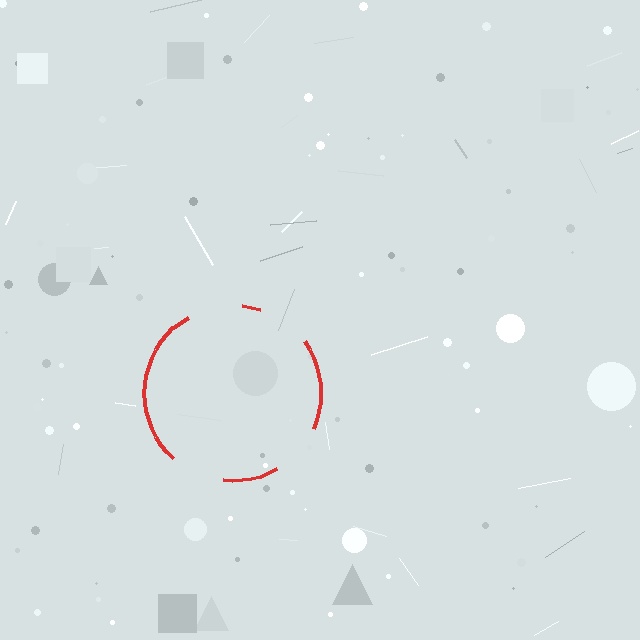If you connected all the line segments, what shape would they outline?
They would outline a circle.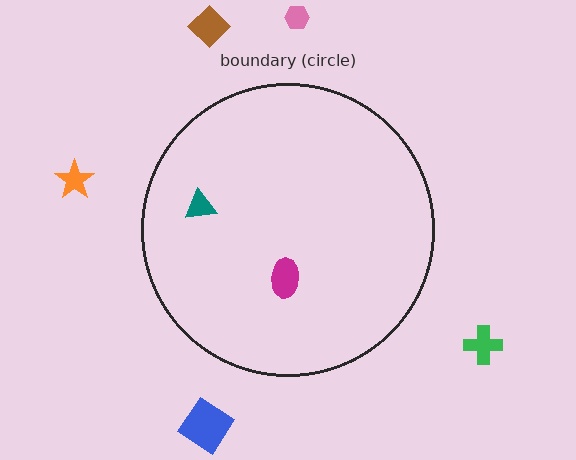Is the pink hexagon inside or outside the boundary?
Outside.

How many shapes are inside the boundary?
2 inside, 5 outside.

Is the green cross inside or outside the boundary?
Outside.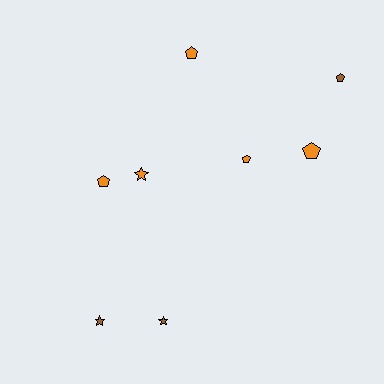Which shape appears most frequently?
Pentagon, with 5 objects.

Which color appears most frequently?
Orange, with 5 objects.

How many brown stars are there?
There are 2 brown stars.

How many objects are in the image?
There are 8 objects.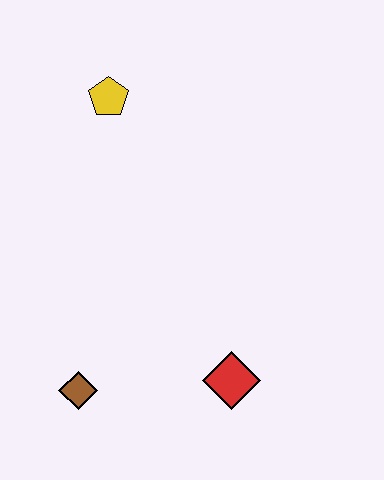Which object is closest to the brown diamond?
The red diamond is closest to the brown diamond.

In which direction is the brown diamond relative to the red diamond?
The brown diamond is to the left of the red diamond.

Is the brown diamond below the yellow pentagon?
Yes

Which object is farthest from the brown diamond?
The yellow pentagon is farthest from the brown diamond.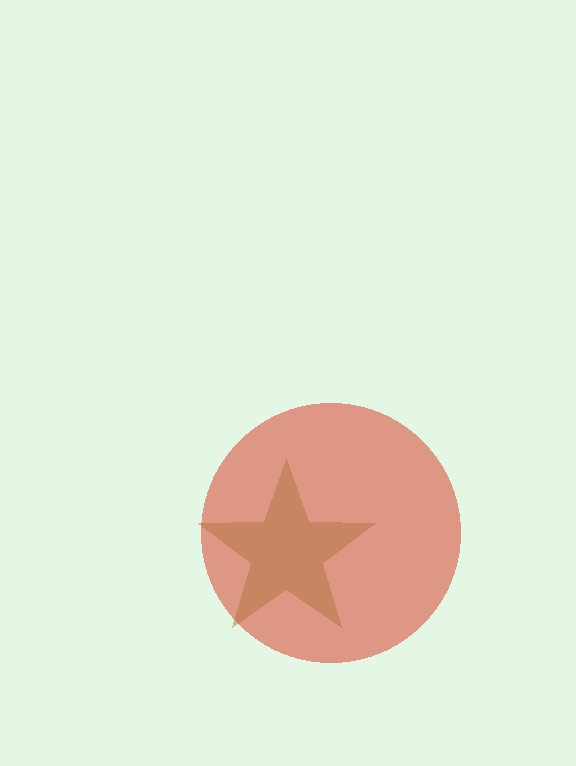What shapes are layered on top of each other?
The layered shapes are: a red circle, a brown star.